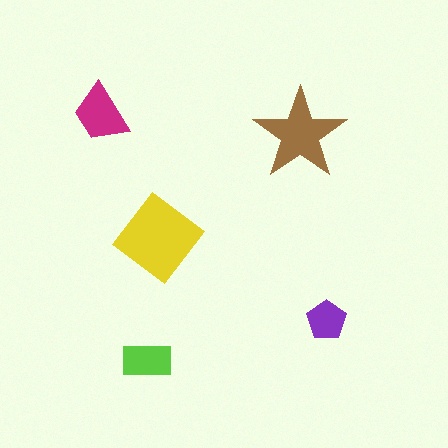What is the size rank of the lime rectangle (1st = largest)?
4th.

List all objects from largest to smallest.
The yellow diamond, the brown star, the magenta trapezoid, the lime rectangle, the purple pentagon.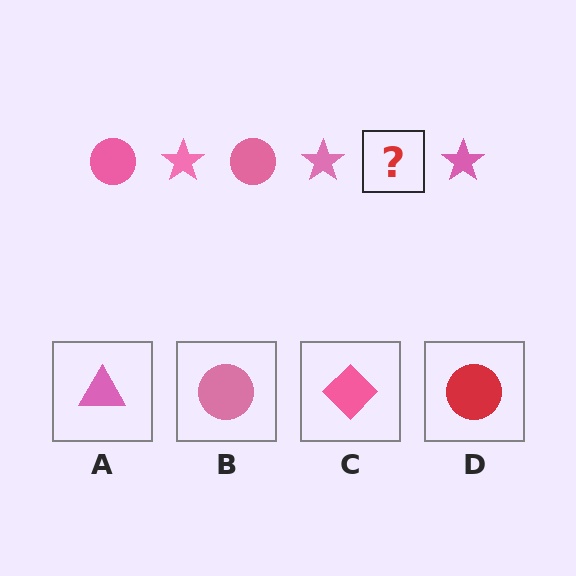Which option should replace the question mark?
Option B.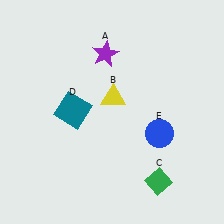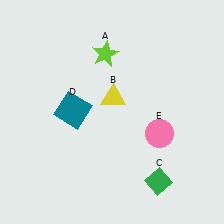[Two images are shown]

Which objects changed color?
A changed from purple to lime. E changed from blue to pink.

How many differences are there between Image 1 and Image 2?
There are 2 differences between the two images.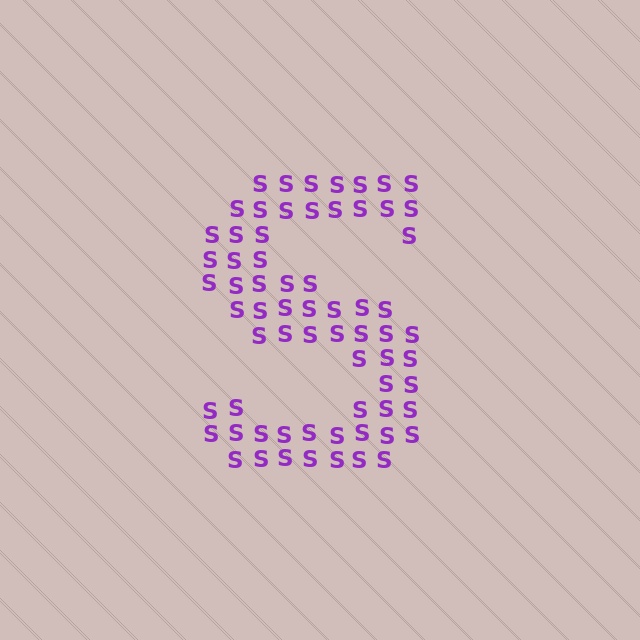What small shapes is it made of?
It is made of small letter S's.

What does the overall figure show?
The overall figure shows the letter S.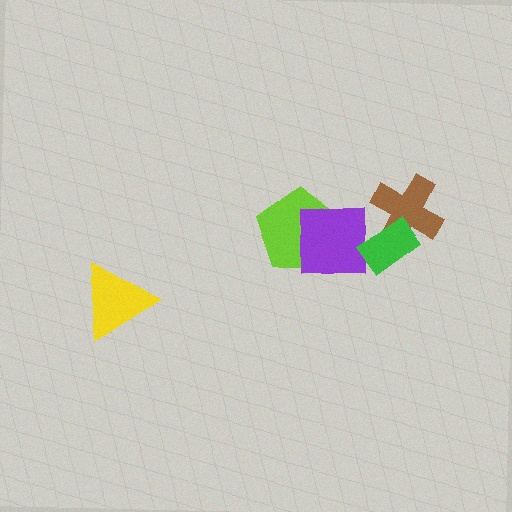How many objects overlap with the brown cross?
1 object overlaps with the brown cross.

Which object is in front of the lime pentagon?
The purple square is in front of the lime pentagon.